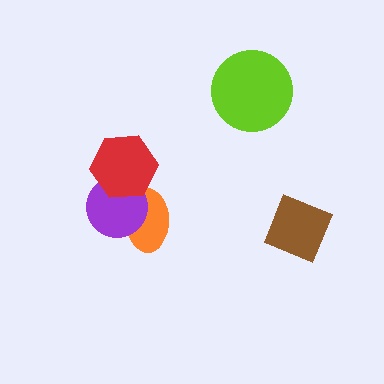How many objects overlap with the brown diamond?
0 objects overlap with the brown diamond.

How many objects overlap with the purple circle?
2 objects overlap with the purple circle.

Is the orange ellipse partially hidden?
Yes, it is partially covered by another shape.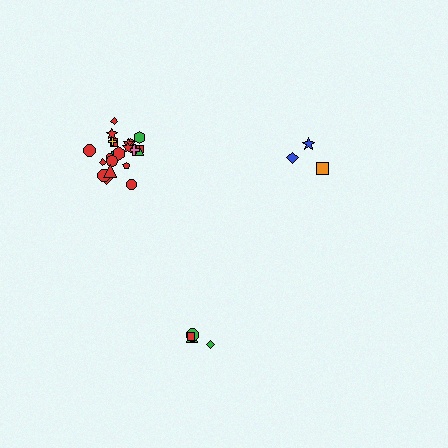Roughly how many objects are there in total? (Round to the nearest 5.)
Roughly 30 objects in total.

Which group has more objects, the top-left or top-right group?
The top-left group.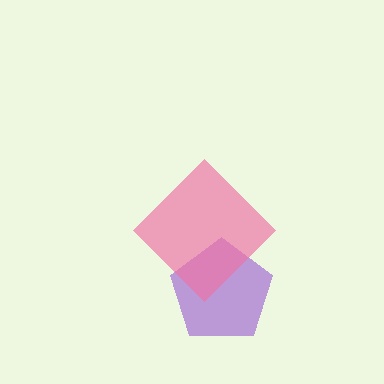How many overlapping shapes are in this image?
There are 2 overlapping shapes in the image.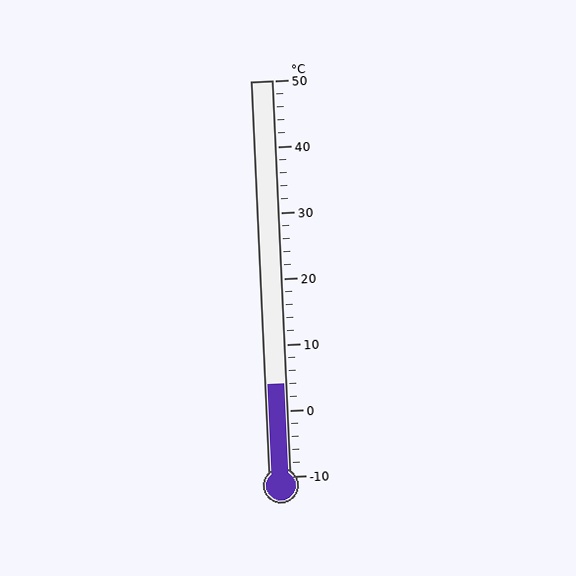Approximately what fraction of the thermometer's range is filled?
The thermometer is filled to approximately 25% of its range.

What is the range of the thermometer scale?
The thermometer scale ranges from -10°C to 50°C.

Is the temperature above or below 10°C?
The temperature is below 10°C.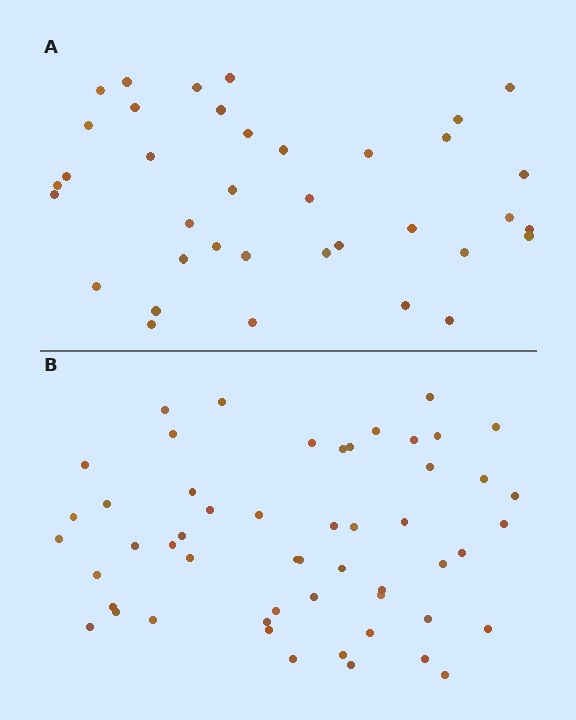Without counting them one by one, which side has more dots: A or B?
Region B (the bottom region) has more dots.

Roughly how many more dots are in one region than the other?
Region B has approximately 15 more dots than region A.